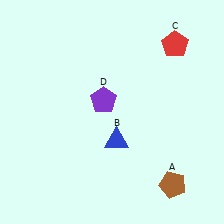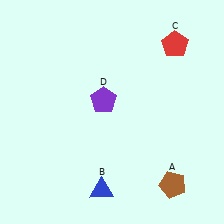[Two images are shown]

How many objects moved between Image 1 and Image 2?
1 object moved between the two images.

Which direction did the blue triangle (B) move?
The blue triangle (B) moved down.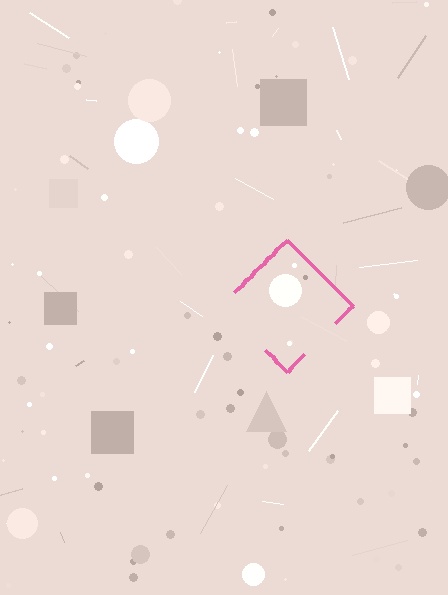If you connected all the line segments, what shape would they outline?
They would outline a diamond.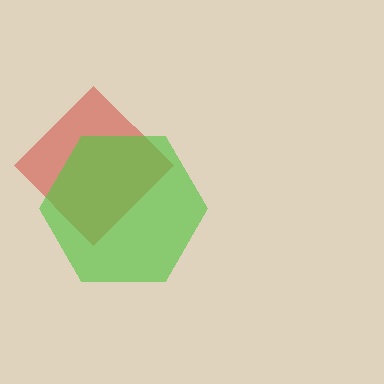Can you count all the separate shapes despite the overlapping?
Yes, there are 2 separate shapes.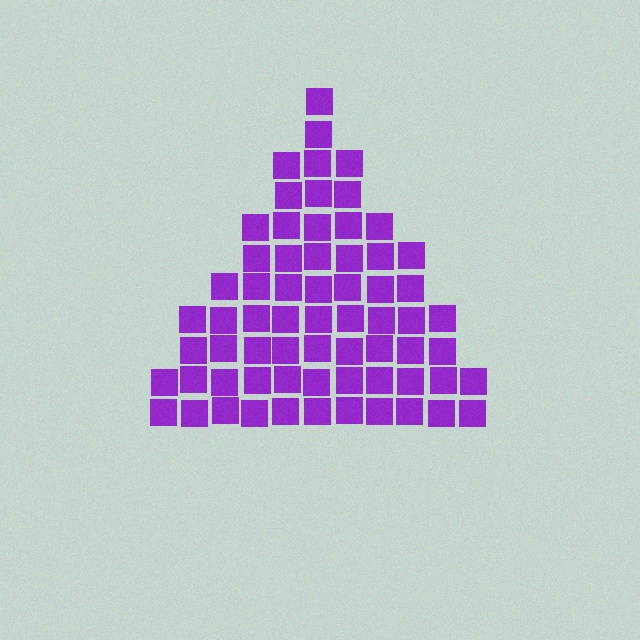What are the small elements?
The small elements are squares.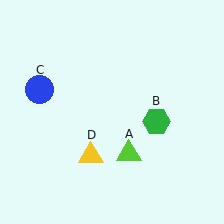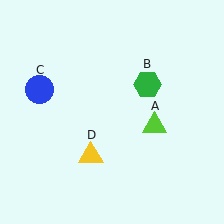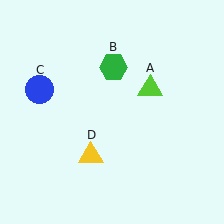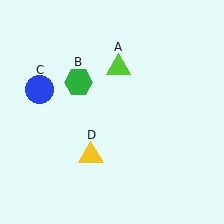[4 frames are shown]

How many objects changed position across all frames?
2 objects changed position: lime triangle (object A), green hexagon (object B).